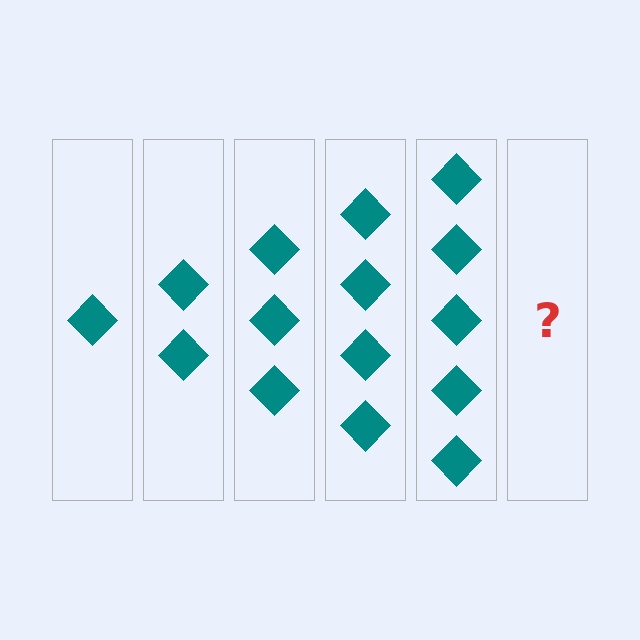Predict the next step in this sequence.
The next step is 6 diamonds.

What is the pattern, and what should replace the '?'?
The pattern is that each step adds one more diamond. The '?' should be 6 diamonds.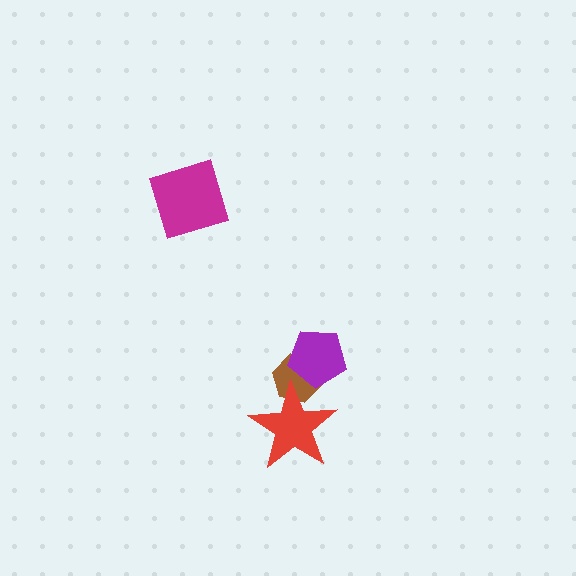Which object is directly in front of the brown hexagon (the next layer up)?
The purple pentagon is directly in front of the brown hexagon.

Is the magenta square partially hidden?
No, no other shape covers it.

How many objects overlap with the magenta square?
0 objects overlap with the magenta square.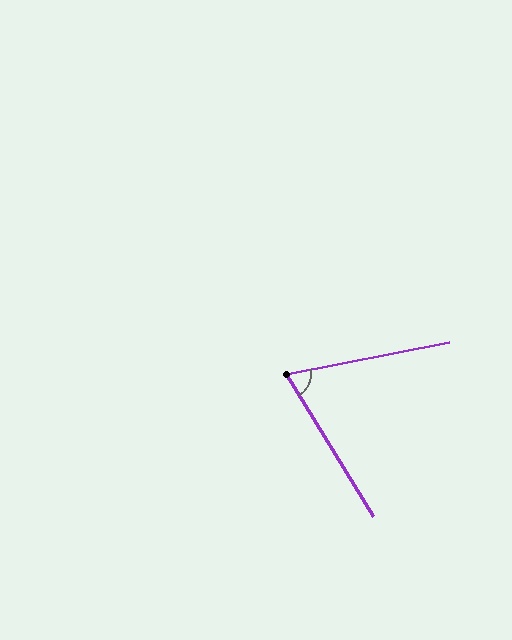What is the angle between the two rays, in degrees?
Approximately 70 degrees.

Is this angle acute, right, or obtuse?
It is acute.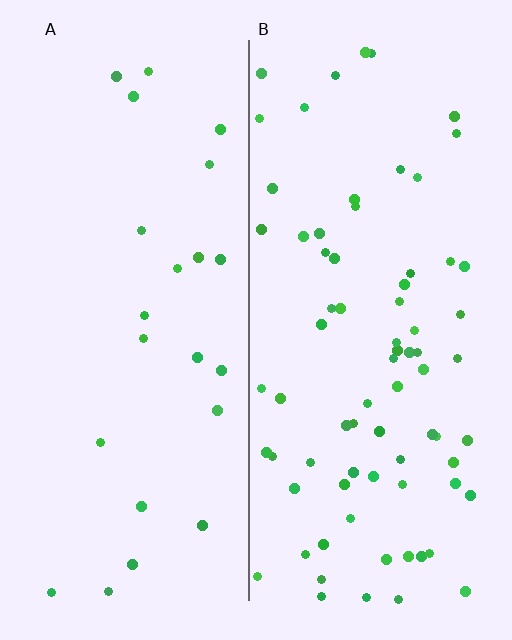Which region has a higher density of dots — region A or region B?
B (the right).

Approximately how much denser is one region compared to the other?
Approximately 3.2× — region B over region A.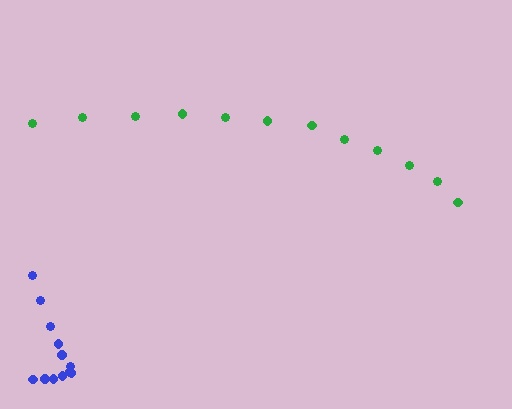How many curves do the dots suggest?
There are 2 distinct paths.